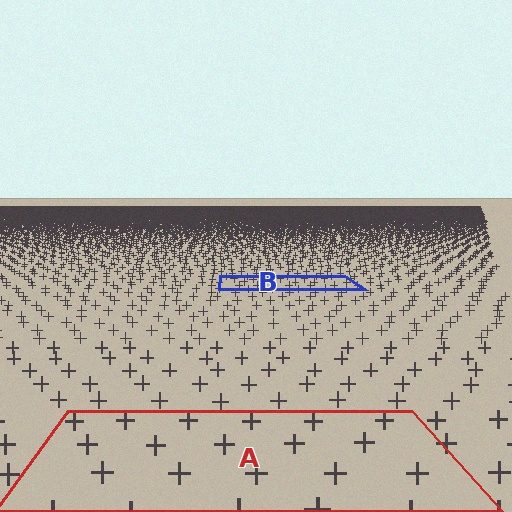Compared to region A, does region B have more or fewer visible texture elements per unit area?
Region B has more texture elements per unit area — they are packed more densely because it is farther away.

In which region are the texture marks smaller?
The texture marks are smaller in region B, because it is farther away.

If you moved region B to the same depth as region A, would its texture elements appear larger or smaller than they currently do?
They would appear larger. At a closer depth, the same texture elements are projected at a bigger on-screen size.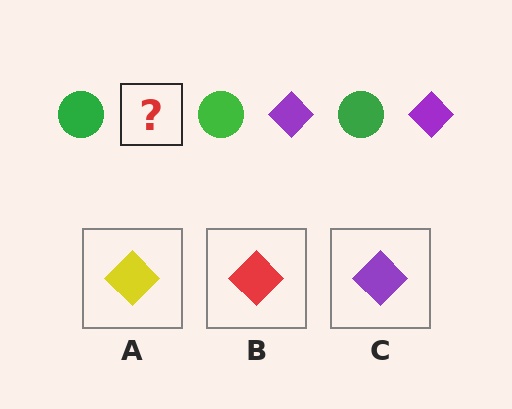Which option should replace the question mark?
Option C.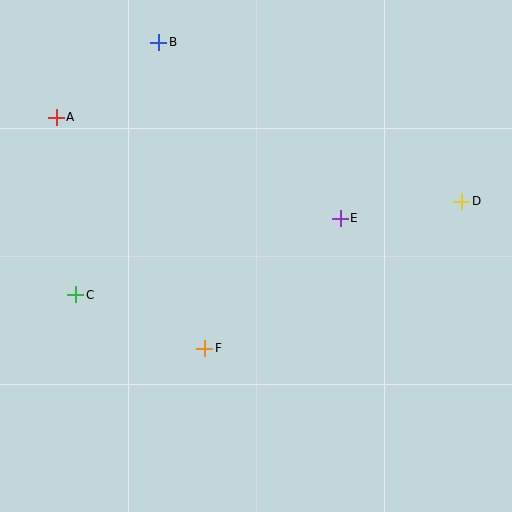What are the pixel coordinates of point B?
Point B is at (159, 42).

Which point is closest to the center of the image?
Point E at (340, 218) is closest to the center.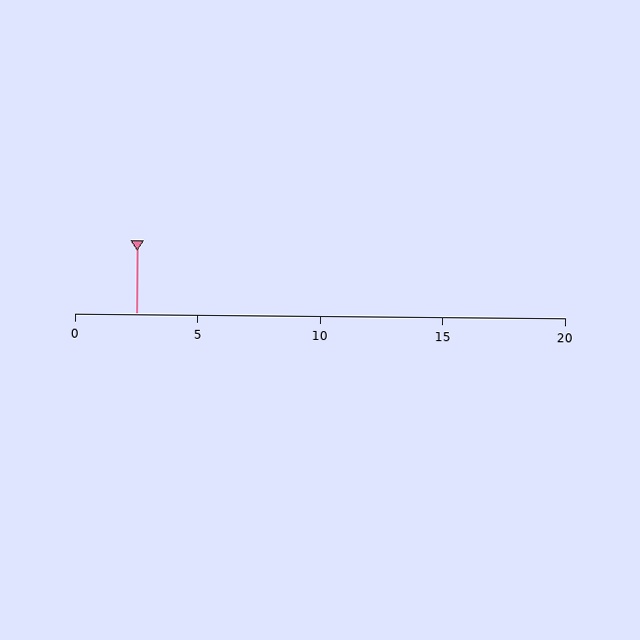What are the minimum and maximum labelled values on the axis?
The axis runs from 0 to 20.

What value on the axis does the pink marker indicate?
The marker indicates approximately 2.5.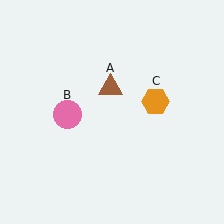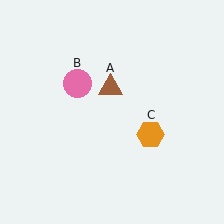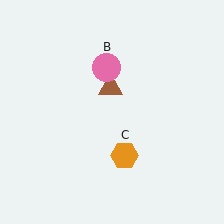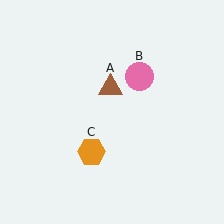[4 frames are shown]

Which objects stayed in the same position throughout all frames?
Brown triangle (object A) remained stationary.